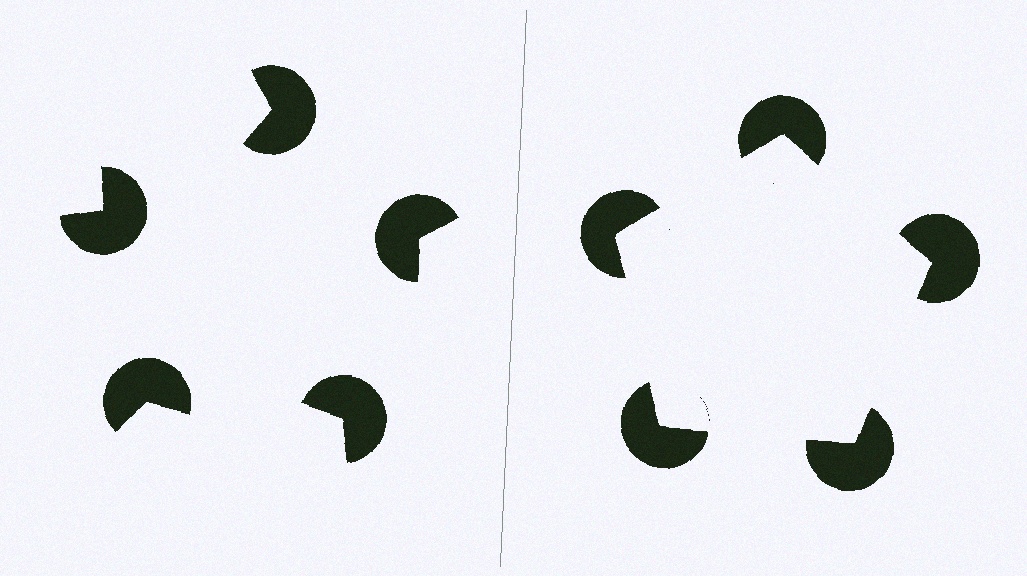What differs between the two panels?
The pac-man discs are positioned identically on both sides; only the wedge orientations differ. On the right they align to a pentagon; on the left they are misaligned.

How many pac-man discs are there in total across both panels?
10 — 5 on each side.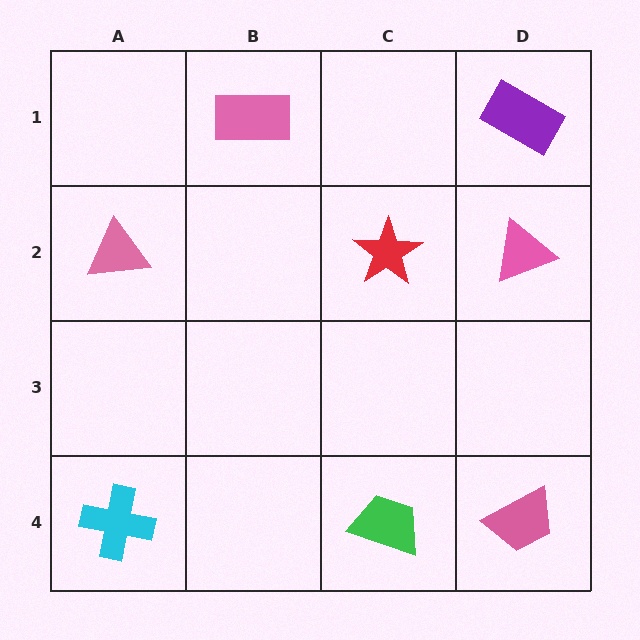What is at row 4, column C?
A green trapezoid.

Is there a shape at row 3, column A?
No, that cell is empty.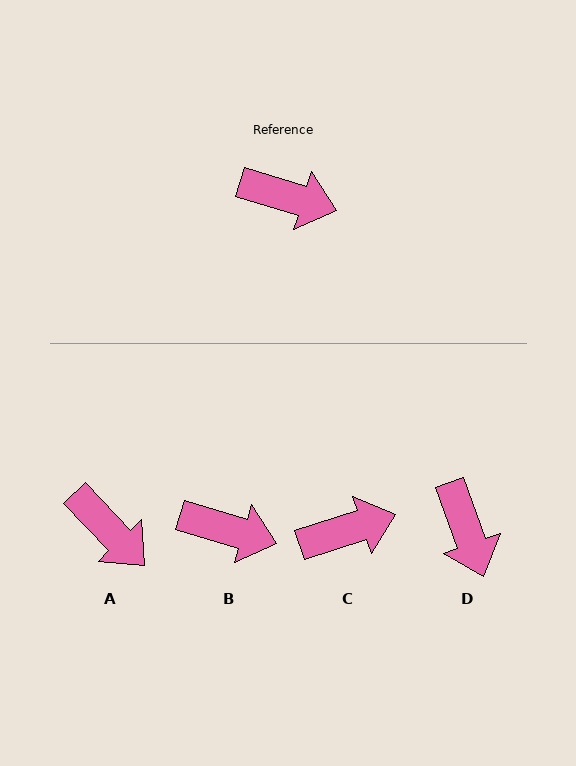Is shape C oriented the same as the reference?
No, it is off by about 35 degrees.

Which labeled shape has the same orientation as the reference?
B.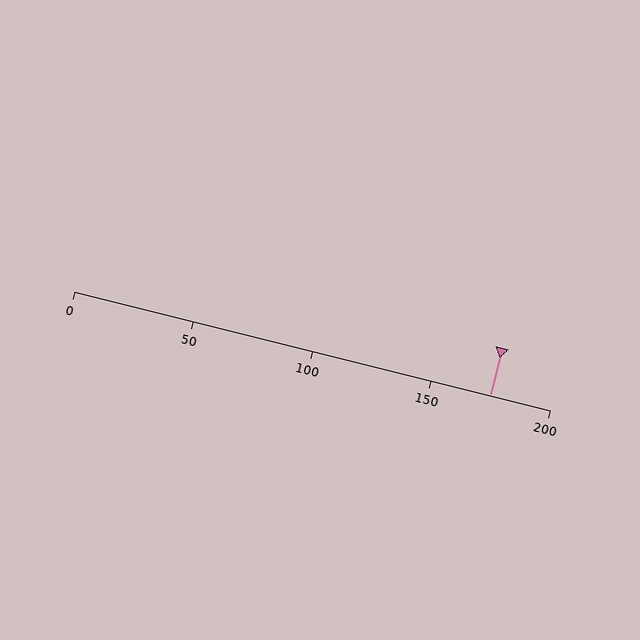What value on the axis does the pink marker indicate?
The marker indicates approximately 175.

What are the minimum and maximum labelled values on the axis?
The axis runs from 0 to 200.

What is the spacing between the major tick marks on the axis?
The major ticks are spaced 50 apart.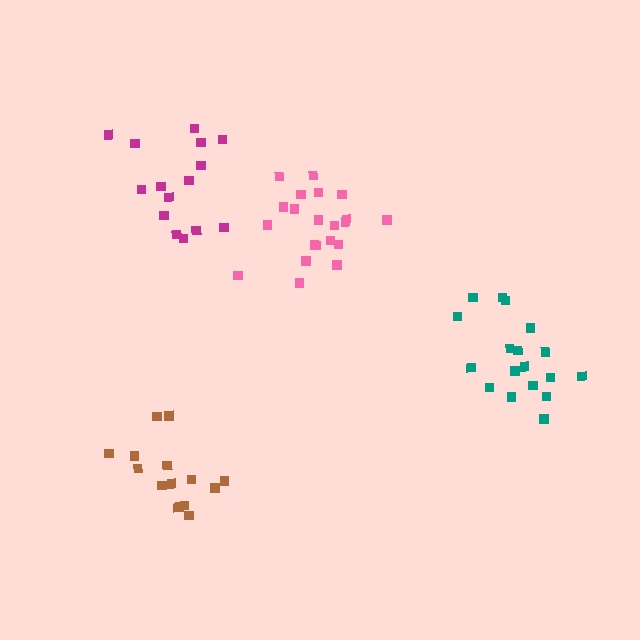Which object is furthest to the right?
The teal cluster is rightmost.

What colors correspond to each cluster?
The clusters are colored: brown, magenta, pink, teal.